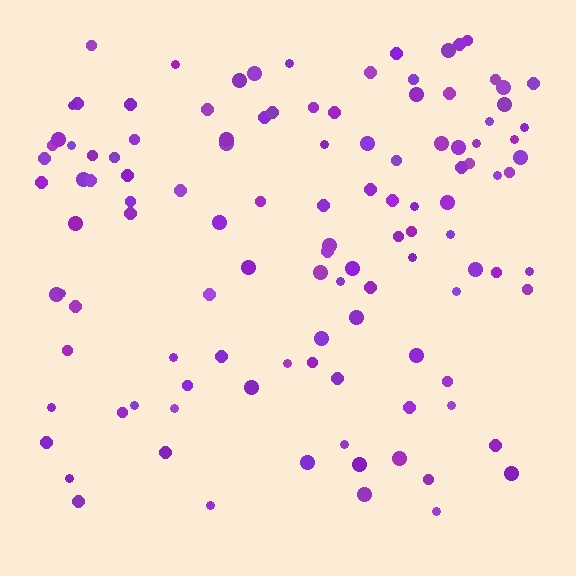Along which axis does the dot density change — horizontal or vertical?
Vertical.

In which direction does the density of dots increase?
From bottom to top, with the top side densest.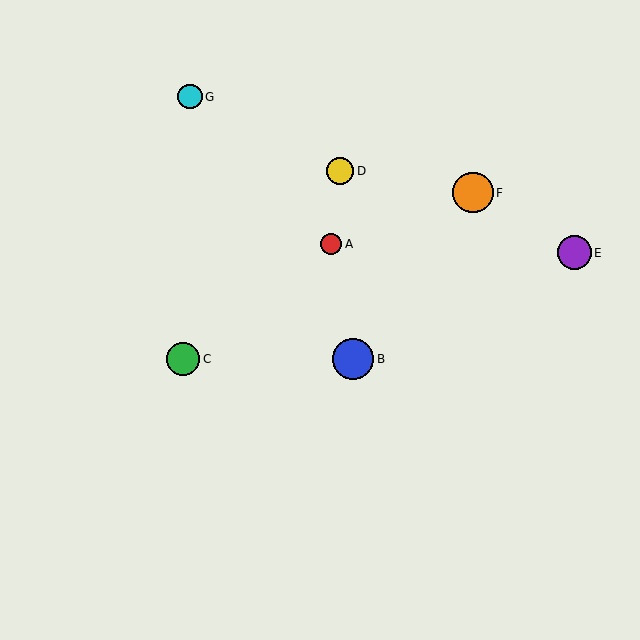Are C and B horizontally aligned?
Yes, both are at y≈359.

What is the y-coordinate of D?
Object D is at y≈171.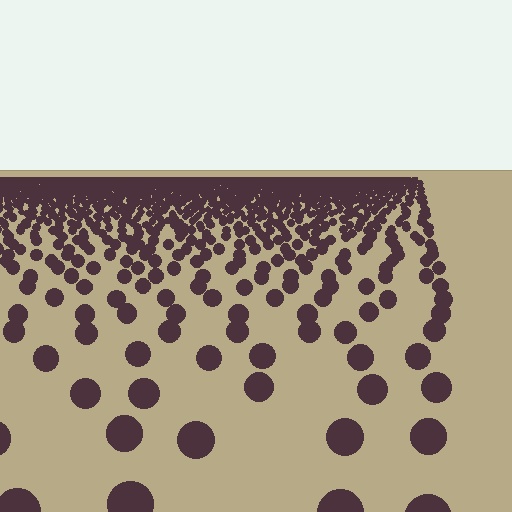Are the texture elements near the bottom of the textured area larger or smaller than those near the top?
Larger. Near the bottom, elements are closer to the viewer and appear at a bigger on-screen size.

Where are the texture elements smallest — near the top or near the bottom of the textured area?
Near the top.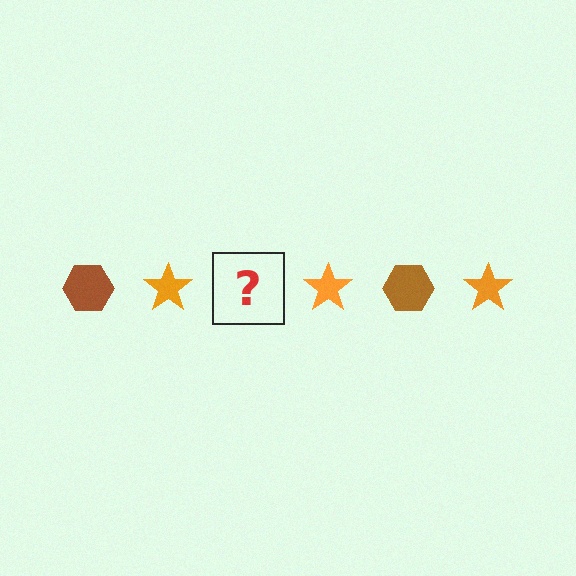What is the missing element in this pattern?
The missing element is a brown hexagon.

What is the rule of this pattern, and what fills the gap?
The rule is that the pattern alternates between brown hexagon and orange star. The gap should be filled with a brown hexagon.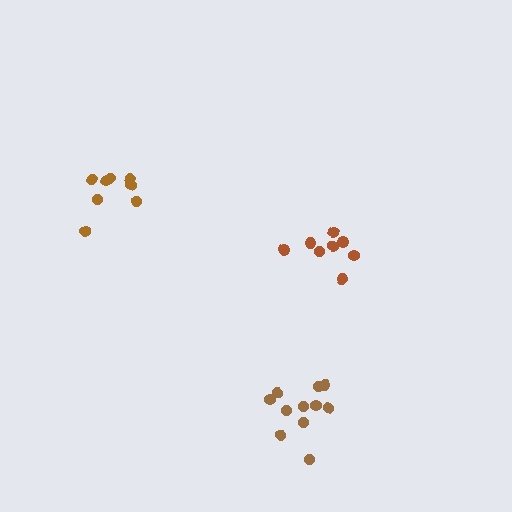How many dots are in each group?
Group 1: 8 dots, Group 2: 8 dots, Group 3: 11 dots (27 total).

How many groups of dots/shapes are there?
There are 3 groups.